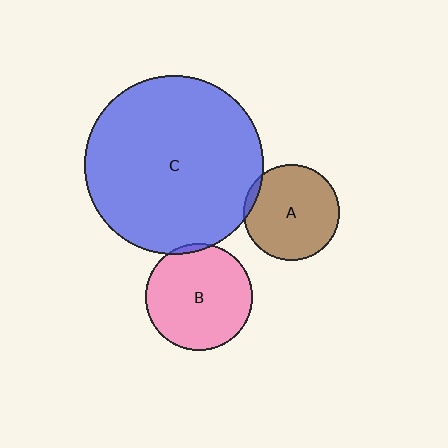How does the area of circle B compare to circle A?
Approximately 1.3 times.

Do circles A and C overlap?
Yes.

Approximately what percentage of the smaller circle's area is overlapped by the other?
Approximately 5%.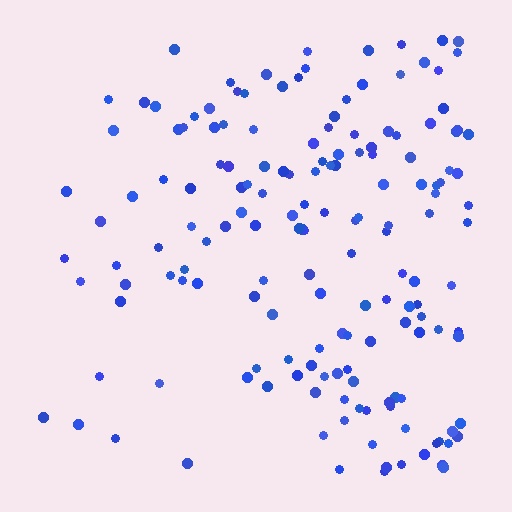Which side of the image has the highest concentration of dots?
The right.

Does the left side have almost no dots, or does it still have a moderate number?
Still a moderate number, just noticeably fewer than the right.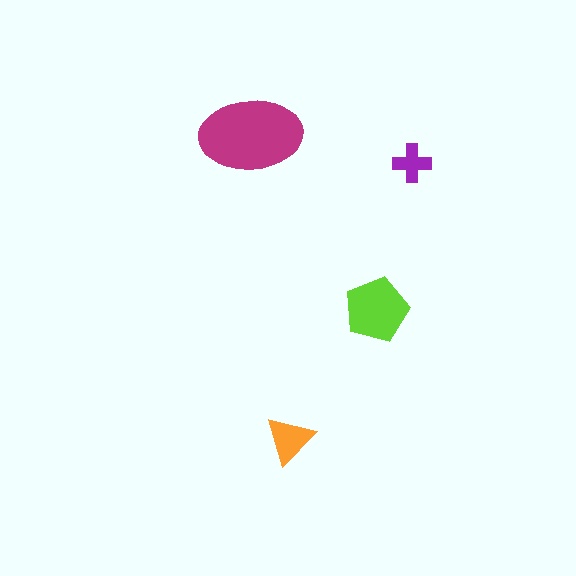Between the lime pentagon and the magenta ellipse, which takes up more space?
The magenta ellipse.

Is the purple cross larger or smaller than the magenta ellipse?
Smaller.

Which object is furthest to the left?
The magenta ellipse is leftmost.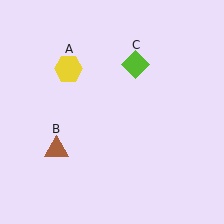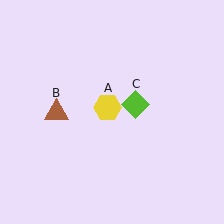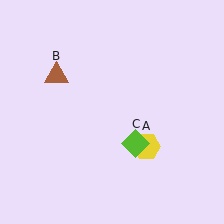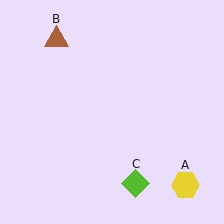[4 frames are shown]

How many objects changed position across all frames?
3 objects changed position: yellow hexagon (object A), brown triangle (object B), lime diamond (object C).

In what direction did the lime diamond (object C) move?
The lime diamond (object C) moved down.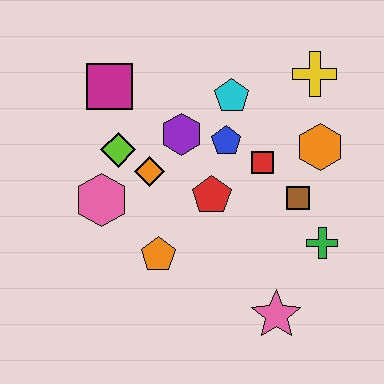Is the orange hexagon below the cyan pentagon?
Yes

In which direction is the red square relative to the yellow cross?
The red square is below the yellow cross.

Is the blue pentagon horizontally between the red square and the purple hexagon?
Yes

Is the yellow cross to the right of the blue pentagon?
Yes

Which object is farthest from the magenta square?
The pink star is farthest from the magenta square.